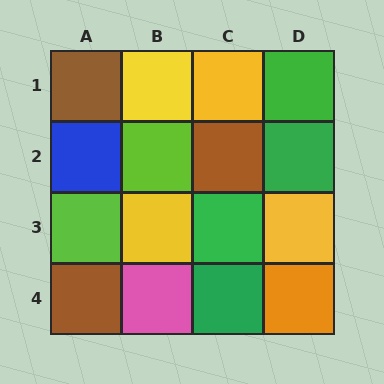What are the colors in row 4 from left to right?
Brown, pink, green, orange.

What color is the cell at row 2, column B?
Lime.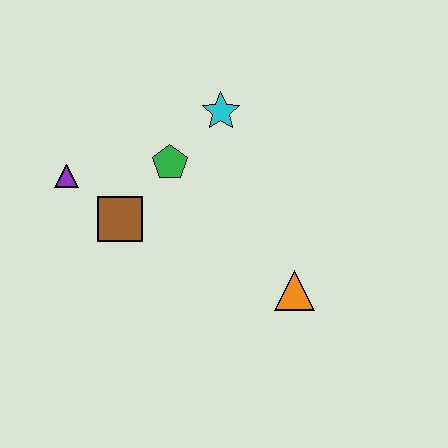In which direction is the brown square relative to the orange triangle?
The brown square is to the left of the orange triangle.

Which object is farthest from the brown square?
The orange triangle is farthest from the brown square.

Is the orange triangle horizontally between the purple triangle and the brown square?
No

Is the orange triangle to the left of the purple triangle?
No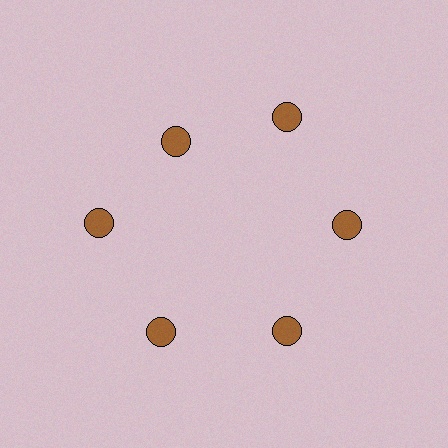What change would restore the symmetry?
The symmetry would be restored by moving it outward, back onto the ring so that all 6 circles sit at equal angles and equal distance from the center.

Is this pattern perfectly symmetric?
No. The 6 brown circles are arranged in a ring, but one element near the 11 o'clock position is pulled inward toward the center, breaking the 6-fold rotational symmetry.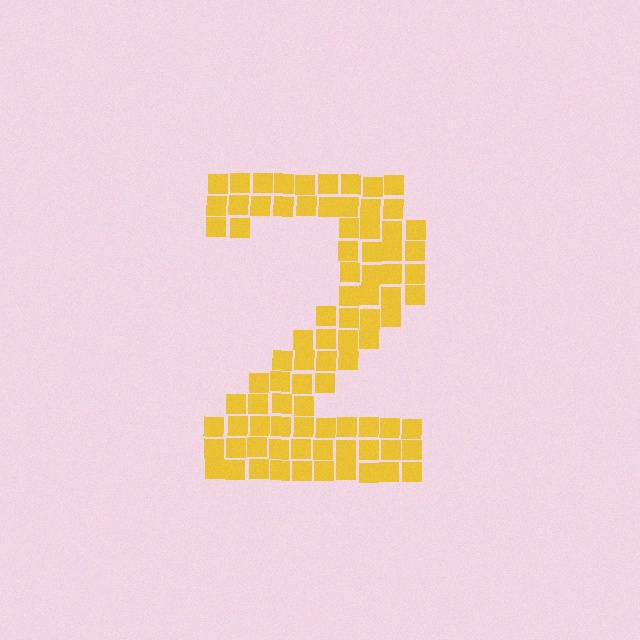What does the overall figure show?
The overall figure shows the digit 2.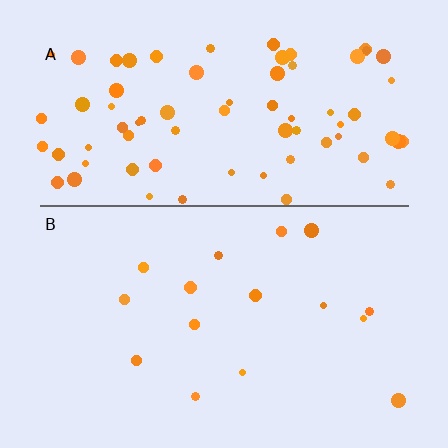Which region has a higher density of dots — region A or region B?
A (the top).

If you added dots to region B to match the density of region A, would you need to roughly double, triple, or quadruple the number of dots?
Approximately quadruple.